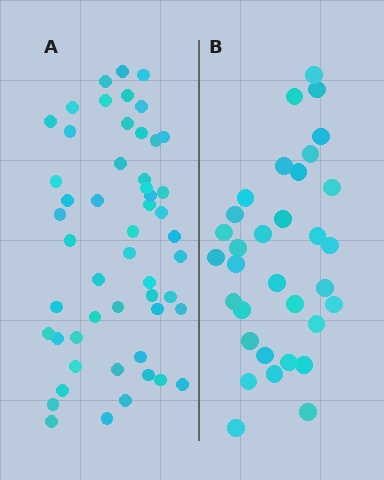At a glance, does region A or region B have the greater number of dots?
Region A (the left region) has more dots.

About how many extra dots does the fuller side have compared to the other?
Region A has approximately 20 more dots than region B.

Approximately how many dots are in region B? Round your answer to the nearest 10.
About 30 dots. (The exact count is 33, which rounds to 30.)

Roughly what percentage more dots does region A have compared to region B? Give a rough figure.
About 60% more.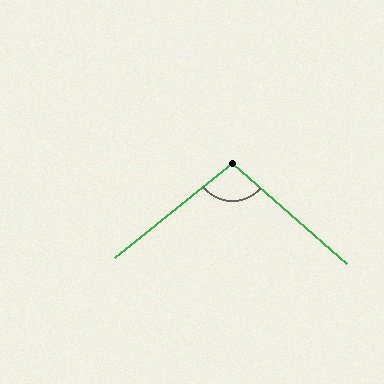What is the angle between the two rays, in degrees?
Approximately 100 degrees.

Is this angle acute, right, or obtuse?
It is obtuse.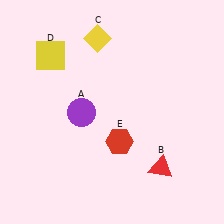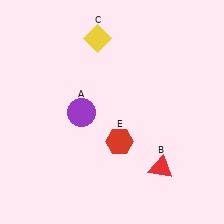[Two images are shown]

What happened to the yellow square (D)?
The yellow square (D) was removed in Image 2. It was in the top-left area of Image 1.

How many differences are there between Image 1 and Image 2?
There is 1 difference between the two images.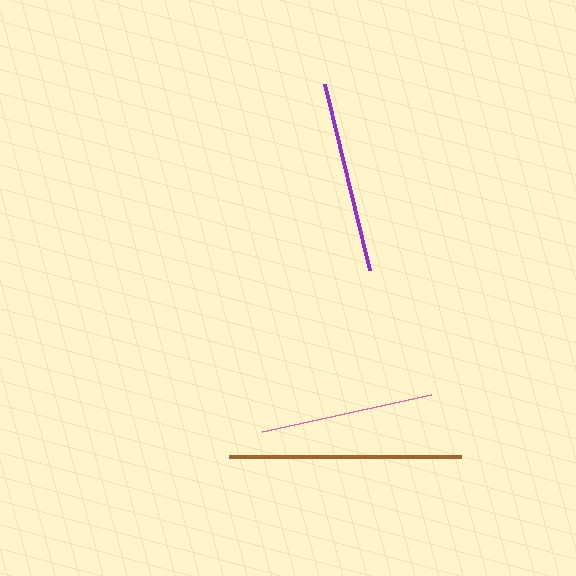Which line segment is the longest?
The brown line is the longest at approximately 231 pixels.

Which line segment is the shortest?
The pink line is the shortest at approximately 172 pixels.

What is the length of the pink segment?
The pink segment is approximately 172 pixels long.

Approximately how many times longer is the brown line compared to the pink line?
The brown line is approximately 1.3 times the length of the pink line.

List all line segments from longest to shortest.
From longest to shortest: brown, purple, pink.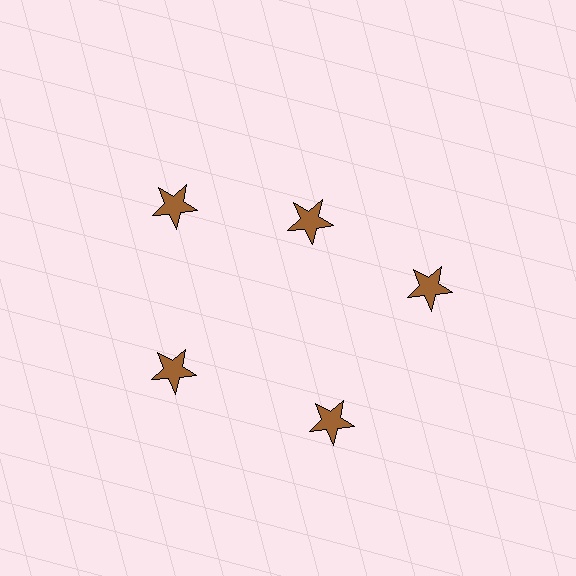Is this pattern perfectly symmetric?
No. The 5 brown stars are arranged in a ring, but one element near the 1 o'clock position is pulled inward toward the center, breaking the 5-fold rotational symmetry.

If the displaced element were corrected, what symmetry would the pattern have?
It would have 5-fold rotational symmetry — the pattern would map onto itself every 72 degrees.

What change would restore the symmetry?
The symmetry would be restored by moving it outward, back onto the ring so that all 5 stars sit at equal angles and equal distance from the center.